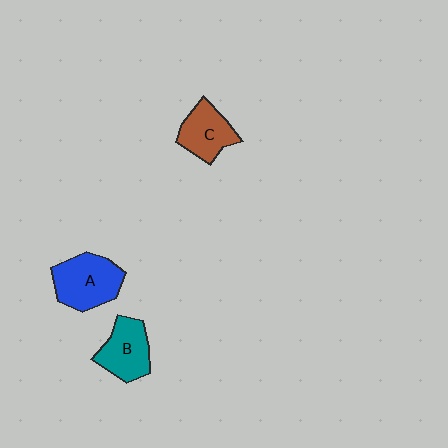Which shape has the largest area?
Shape A (blue).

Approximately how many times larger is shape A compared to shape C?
Approximately 1.3 times.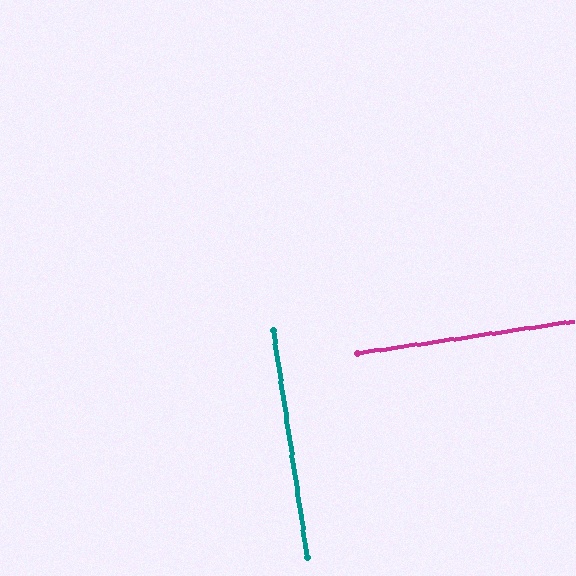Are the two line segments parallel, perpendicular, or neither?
Perpendicular — they meet at approximately 90°.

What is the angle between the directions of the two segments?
Approximately 90 degrees.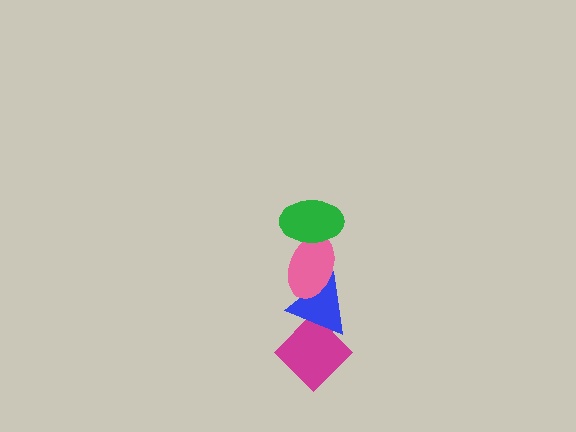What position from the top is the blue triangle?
The blue triangle is 3rd from the top.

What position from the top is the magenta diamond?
The magenta diamond is 4th from the top.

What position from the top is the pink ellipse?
The pink ellipse is 2nd from the top.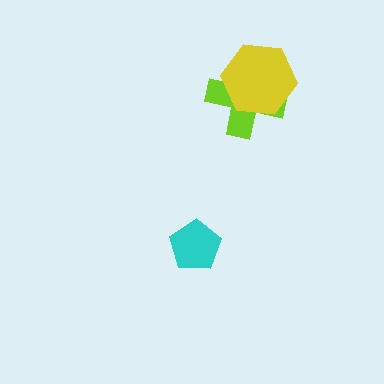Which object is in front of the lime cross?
The yellow hexagon is in front of the lime cross.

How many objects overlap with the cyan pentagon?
0 objects overlap with the cyan pentagon.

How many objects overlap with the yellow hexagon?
1 object overlaps with the yellow hexagon.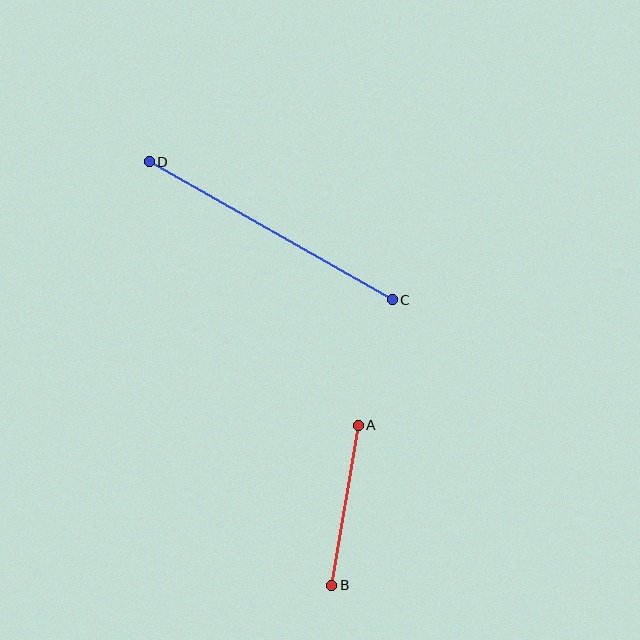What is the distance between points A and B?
The distance is approximately 162 pixels.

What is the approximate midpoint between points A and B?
The midpoint is at approximately (345, 505) pixels.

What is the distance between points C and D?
The distance is approximately 280 pixels.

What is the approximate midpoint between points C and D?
The midpoint is at approximately (271, 231) pixels.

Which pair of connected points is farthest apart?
Points C and D are farthest apart.